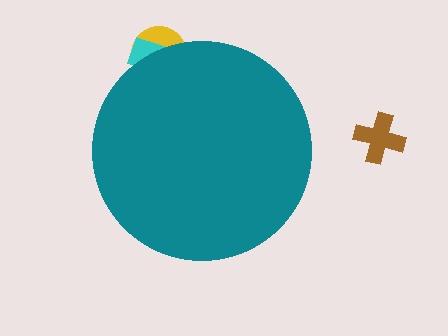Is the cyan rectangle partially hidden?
Yes, the cyan rectangle is partially hidden behind the teal circle.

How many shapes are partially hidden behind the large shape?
2 shapes are partially hidden.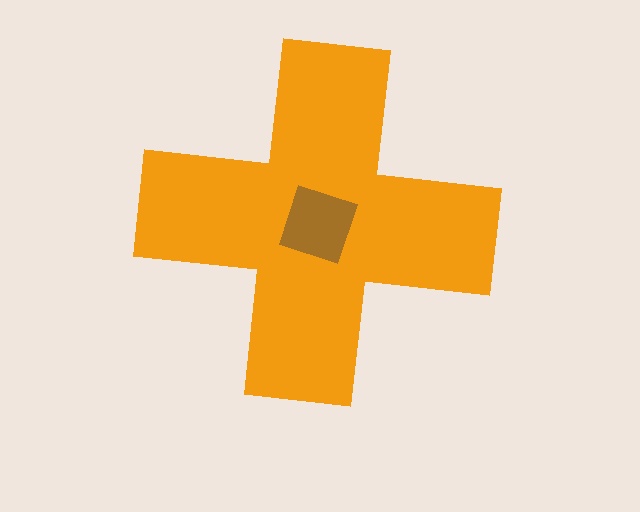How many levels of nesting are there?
2.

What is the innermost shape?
The brown square.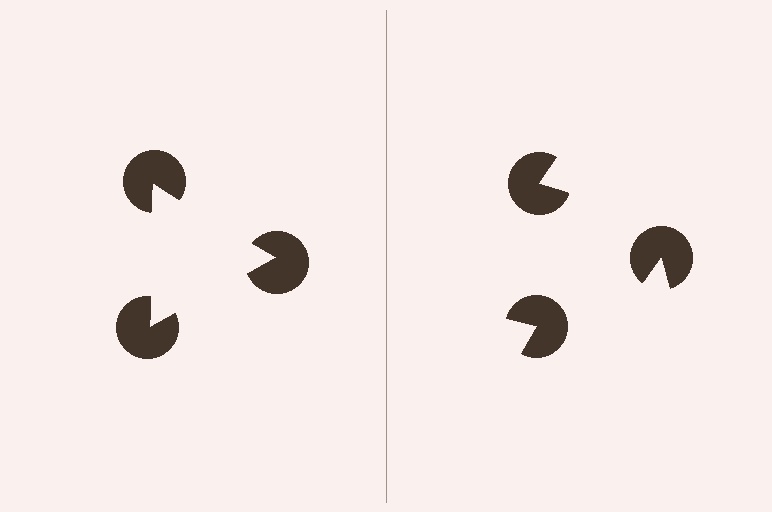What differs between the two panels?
The pac-man discs are positioned identically on both sides; only the wedge orientations differ. On the left they align to a triangle; on the right they are misaligned.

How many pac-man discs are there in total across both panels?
6 — 3 on each side.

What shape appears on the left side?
An illusory triangle.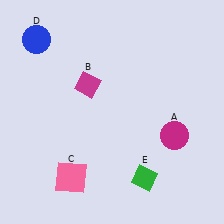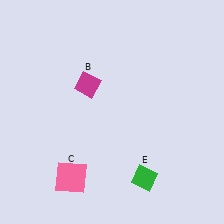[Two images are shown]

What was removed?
The blue circle (D), the magenta circle (A) were removed in Image 2.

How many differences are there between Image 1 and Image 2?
There are 2 differences between the two images.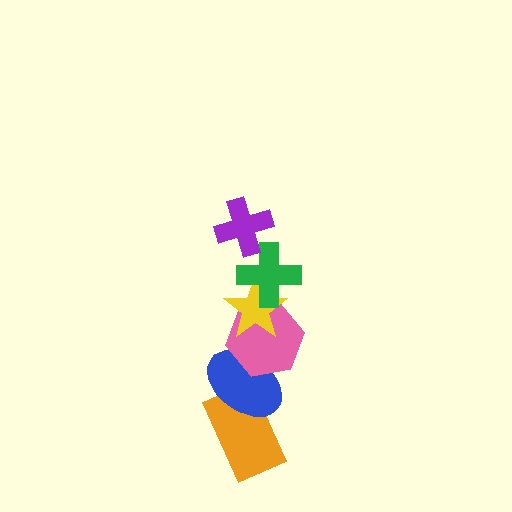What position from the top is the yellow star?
The yellow star is 3rd from the top.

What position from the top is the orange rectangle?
The orange rectangle is 6th from the top.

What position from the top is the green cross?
The green cross is 2nd from the top.